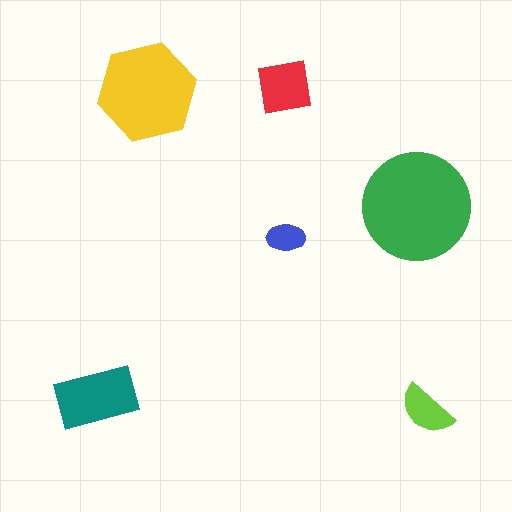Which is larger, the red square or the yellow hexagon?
The yellow hexagon.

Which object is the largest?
The green circle.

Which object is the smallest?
The blue ellipse.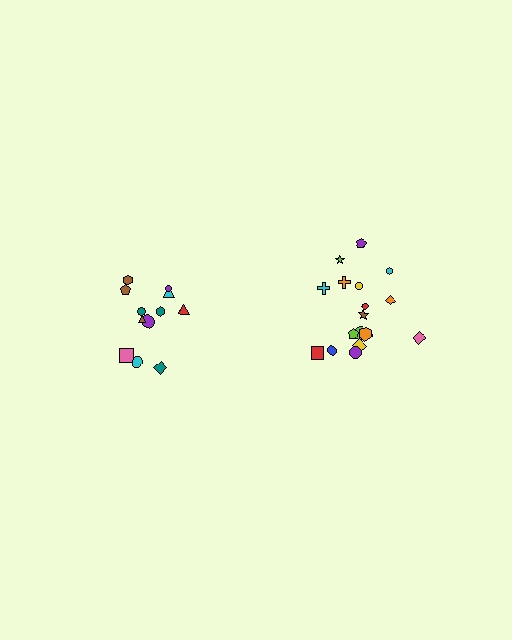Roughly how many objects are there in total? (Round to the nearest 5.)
Roughly 30 objects in total.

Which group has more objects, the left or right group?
The right group.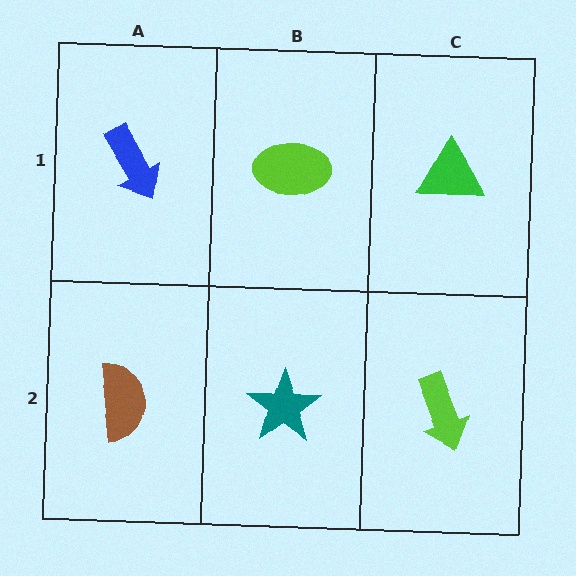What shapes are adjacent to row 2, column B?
A lime ellipse (row 1, column B), a brown semicircle (row 2, column A), a lime arrow (row 2, column C).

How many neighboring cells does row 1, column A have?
2.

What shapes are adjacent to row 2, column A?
A blue arrow (row 1, column A), a teal star (row 2, column B).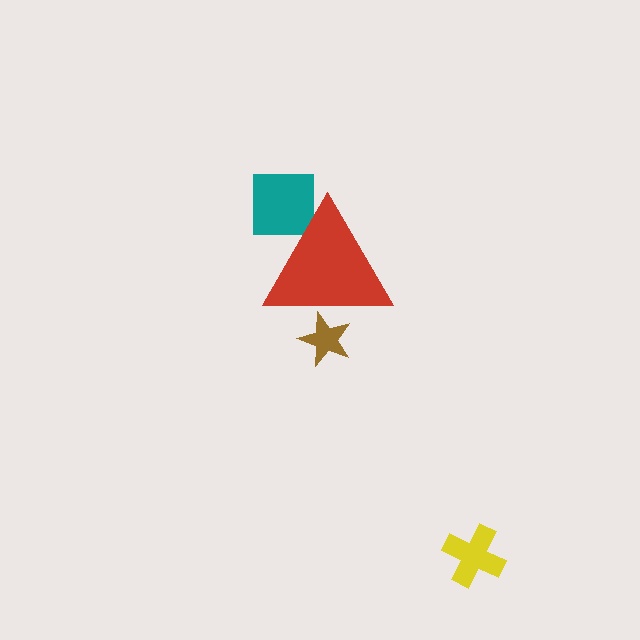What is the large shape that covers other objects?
A red triangle.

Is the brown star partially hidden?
Yes, the brown star is partially hidden behind the red triangle.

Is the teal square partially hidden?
Yes, the teal square is partially hidden behind the red triangle.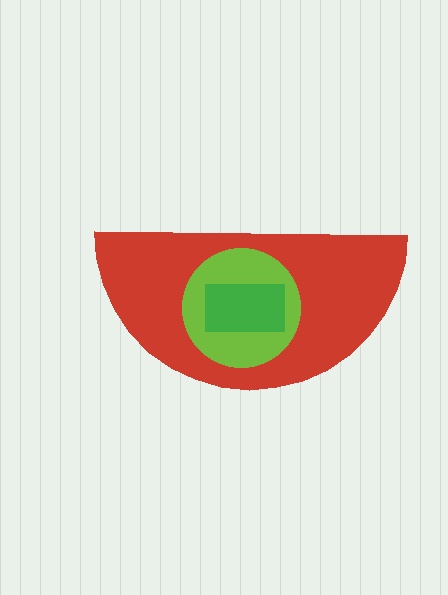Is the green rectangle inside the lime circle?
Yes.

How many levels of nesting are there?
3.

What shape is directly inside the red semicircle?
The lime circle.